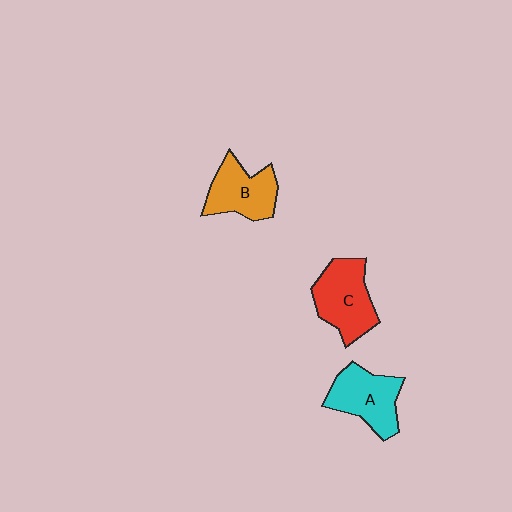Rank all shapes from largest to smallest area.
From largest to smallest: C (red), A (cyan), B (orange).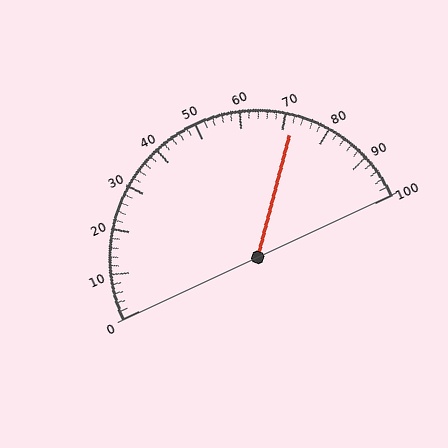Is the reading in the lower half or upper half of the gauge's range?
The reading is in the upper half of the range (0 to 100).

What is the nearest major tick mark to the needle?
The nearest major tick mark is 70.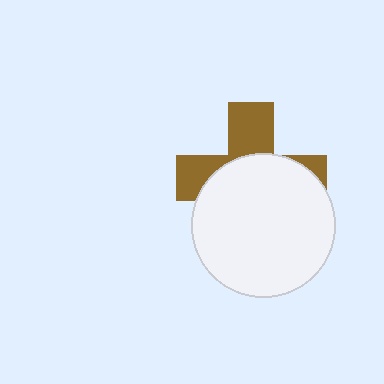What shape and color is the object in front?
The object in front is a white circle.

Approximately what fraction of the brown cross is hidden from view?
Roughly 61% of the brown cross is hidden behind the white circle.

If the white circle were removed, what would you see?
You would see the complete brown cross.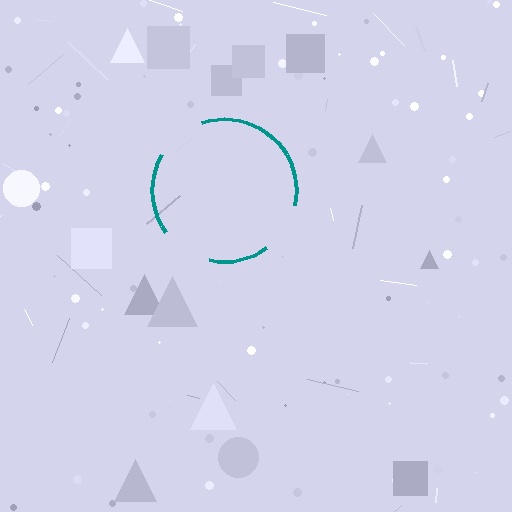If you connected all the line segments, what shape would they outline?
They would outline a circle.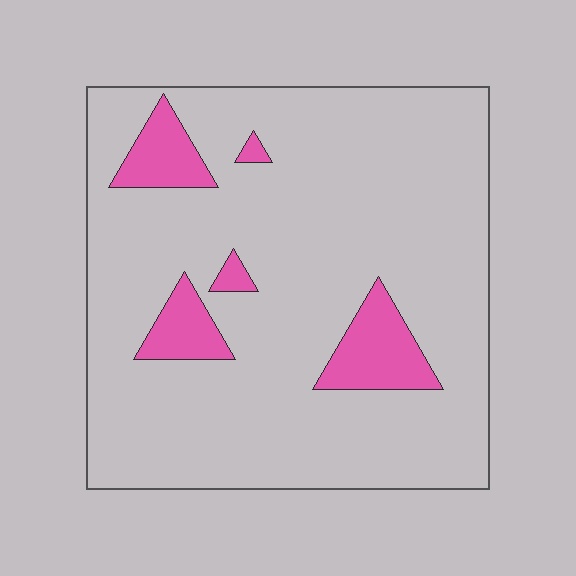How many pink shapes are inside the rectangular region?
5.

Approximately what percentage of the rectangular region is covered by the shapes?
Approximately 10%.